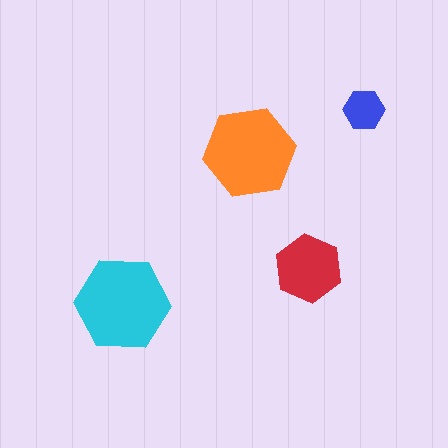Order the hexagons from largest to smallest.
the cyan one, the orange one, the red one, the blue one.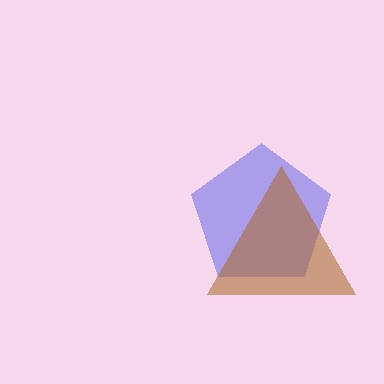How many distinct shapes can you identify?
There are 2 distinct shapes: a blue pentagon, a brown triangle.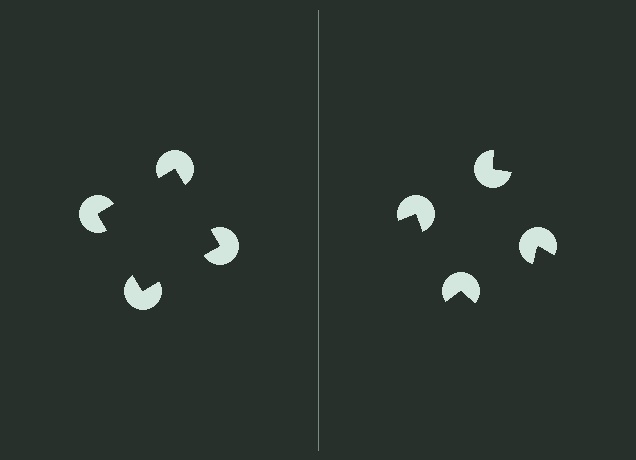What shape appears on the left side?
An illusory square.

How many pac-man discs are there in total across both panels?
8 — 4 on each side.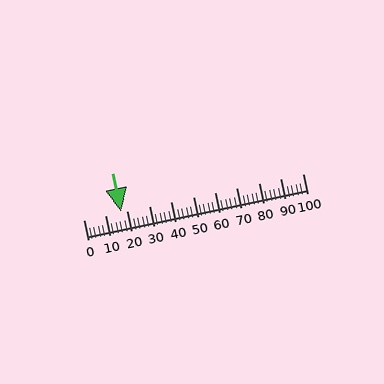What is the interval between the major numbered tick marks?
The major tick marks are spaced 10 units apart.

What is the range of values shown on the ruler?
The ruler shows values from 0 to 100.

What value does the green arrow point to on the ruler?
The green arrow points to approximately 17.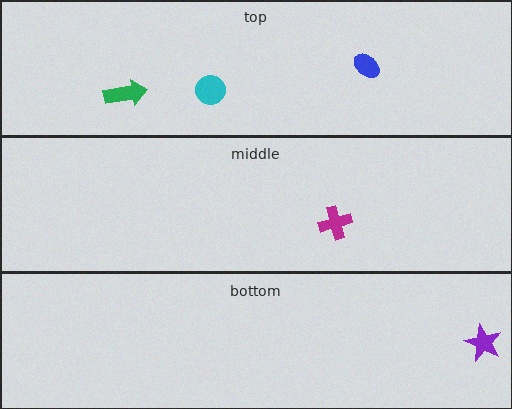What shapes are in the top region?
The blue ellipse, the green arrow, the cyan circle.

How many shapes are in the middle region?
1.